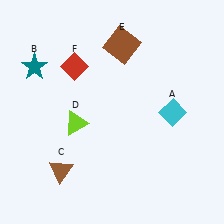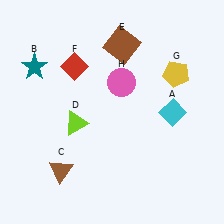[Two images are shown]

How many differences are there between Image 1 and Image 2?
There are 2 differences between the two images.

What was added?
A yellow pentagon (G), a pink circle (H) were added in Image 2.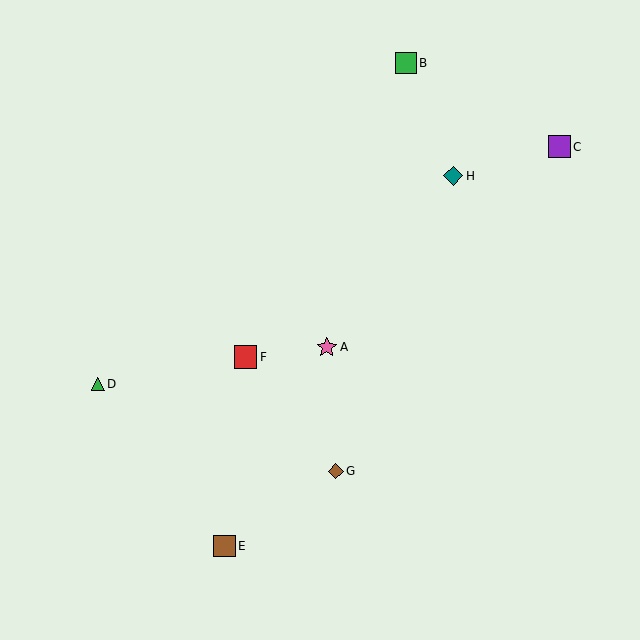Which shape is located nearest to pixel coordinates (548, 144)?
The purple square (labeled C) at (559, 147) is nearest to that location.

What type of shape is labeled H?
Shape H is a teal diamond.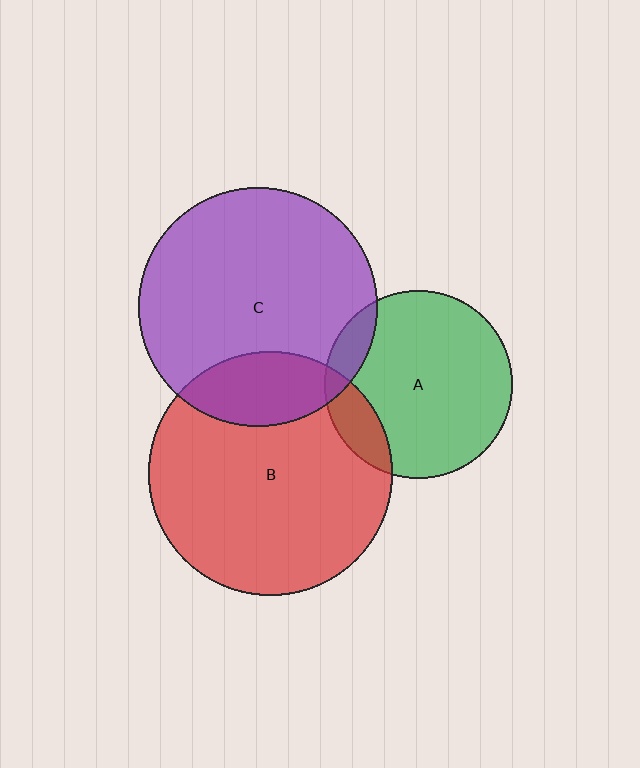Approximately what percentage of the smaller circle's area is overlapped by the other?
Approximately 15%.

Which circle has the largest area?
Circle B (red).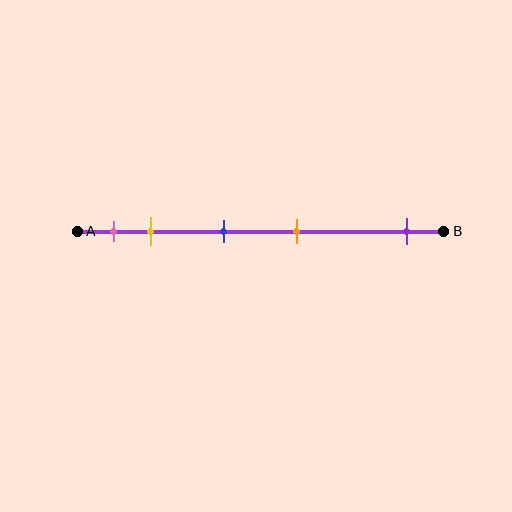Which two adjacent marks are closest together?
The pink and yellow marks are the closest adjacent pair.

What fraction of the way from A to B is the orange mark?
The orange mark is approximately 60% (0.6) of the way from A to B.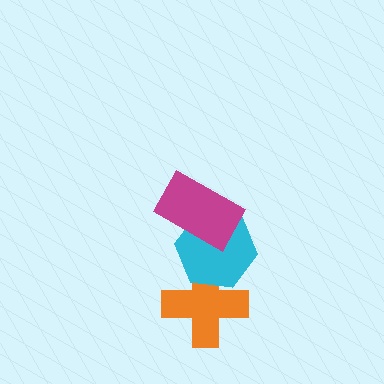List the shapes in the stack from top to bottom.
From top to bottom: the magenta rectangle, the cyan hexagon, the orange cross.